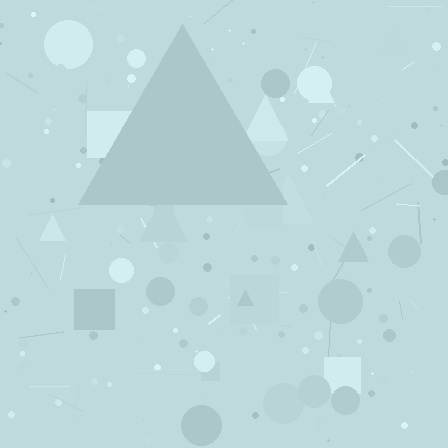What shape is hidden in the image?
A triangle is hidden in the image.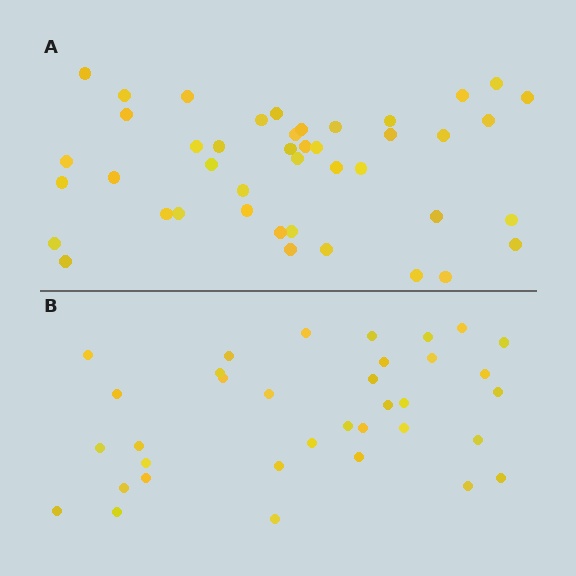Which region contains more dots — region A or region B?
Region A (the top region) has more dots.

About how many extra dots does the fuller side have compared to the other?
Region A has roughly 8 or so more dots than region B.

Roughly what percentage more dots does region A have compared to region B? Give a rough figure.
About 25% more.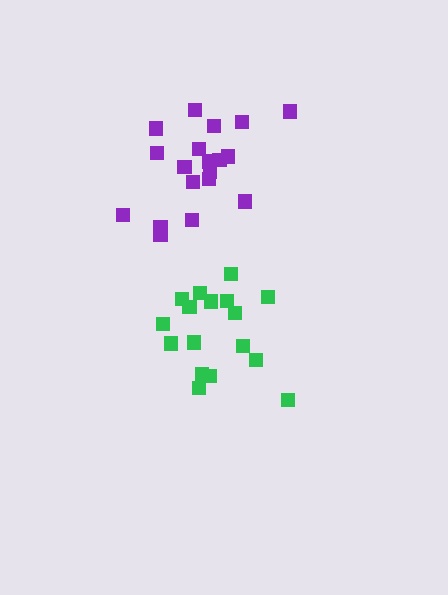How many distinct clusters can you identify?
There are 2 distinct clusters.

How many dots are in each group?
Group 1: 19 dots, Group 2: 17 dots (36 total).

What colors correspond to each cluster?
The clusters are colored: purple, green.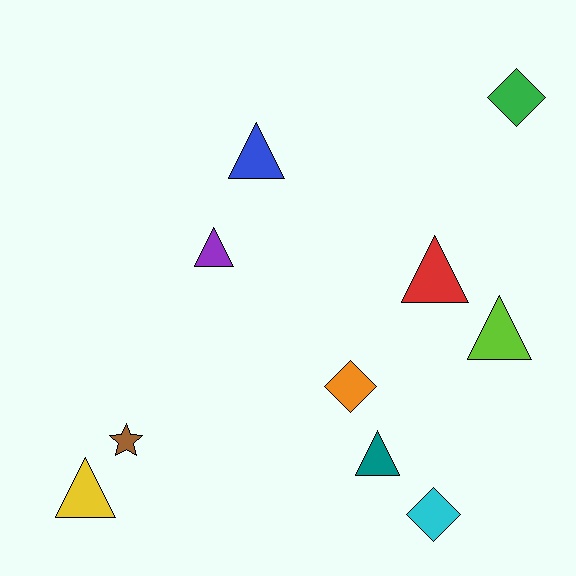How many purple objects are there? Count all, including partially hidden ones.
There is 1 purple object.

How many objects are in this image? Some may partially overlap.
There are 10 objects.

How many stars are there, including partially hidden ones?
There is 1 star.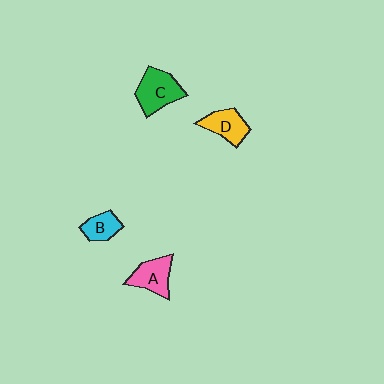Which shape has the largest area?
Shape C (green).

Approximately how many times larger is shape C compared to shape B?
Approximately 1.7 times.